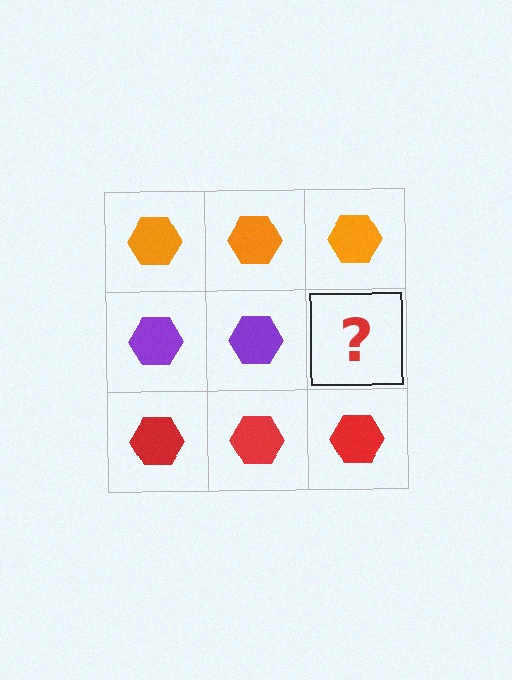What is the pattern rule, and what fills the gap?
The rule is that each row has a consistent color. The gap should be filled with a purple hexagon.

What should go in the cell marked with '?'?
The missing cell should contain a purple hexagon.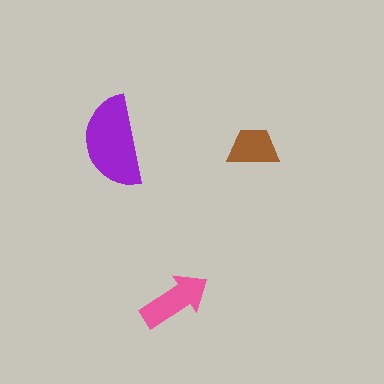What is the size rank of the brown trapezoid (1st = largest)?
3rd.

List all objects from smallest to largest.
The brown trapezoid, the pink arrow, the purple semicircle.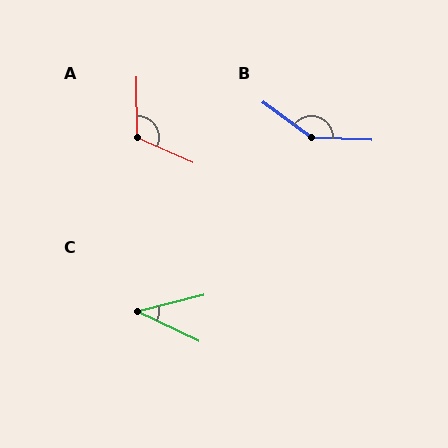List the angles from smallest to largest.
C (39°), A (114°), B (147°).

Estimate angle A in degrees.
Approximately 114 degrees.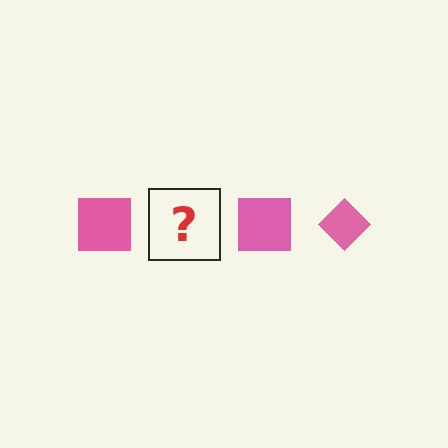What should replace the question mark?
The question mark should be replaced with a pink diamond.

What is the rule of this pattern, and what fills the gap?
The rule is that the pattern cycles through square, diamond shapes in pink. The gap should be filled with a pink diamond.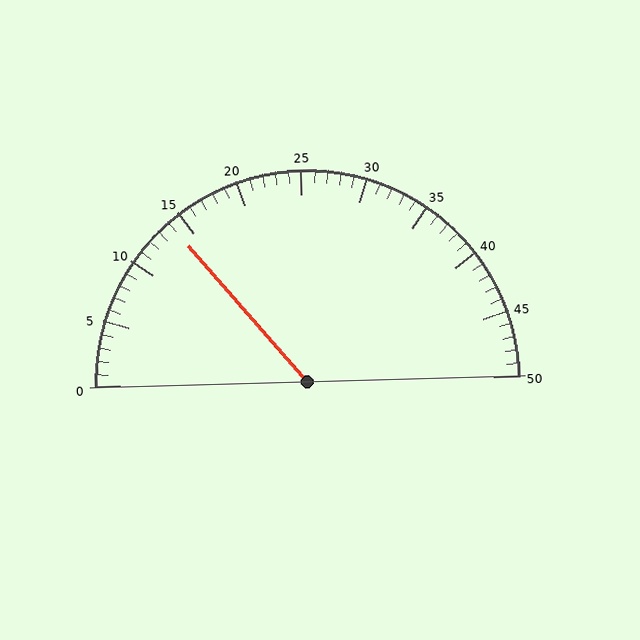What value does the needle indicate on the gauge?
The needle indicates approximately 14.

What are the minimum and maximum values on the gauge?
The gauge ranges from 0 to 50.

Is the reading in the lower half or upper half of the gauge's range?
The reading is in the lower half of the range (0 to 50).